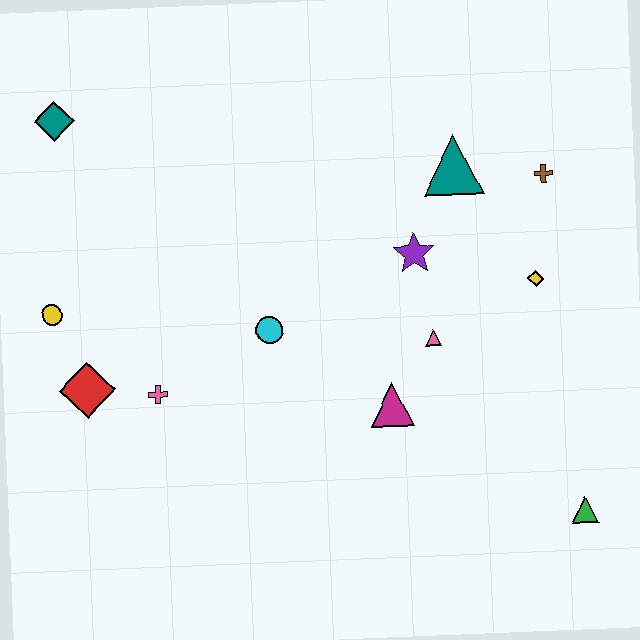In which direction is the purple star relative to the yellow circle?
The purple star is to the right of the yellow circle.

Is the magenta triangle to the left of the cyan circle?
No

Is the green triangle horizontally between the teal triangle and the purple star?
No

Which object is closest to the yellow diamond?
The brown cross is closest to the yellow diamond.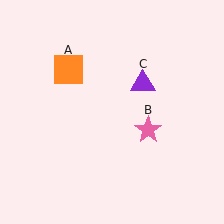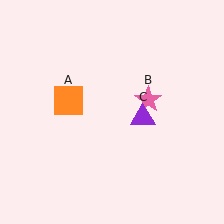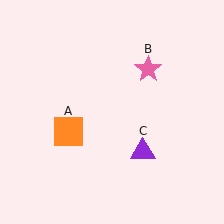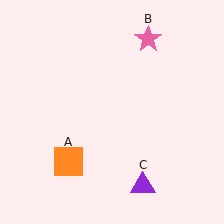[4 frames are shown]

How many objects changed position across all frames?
3 objects changed position: orange square (object A), pink star (object B), purple triangle (object C).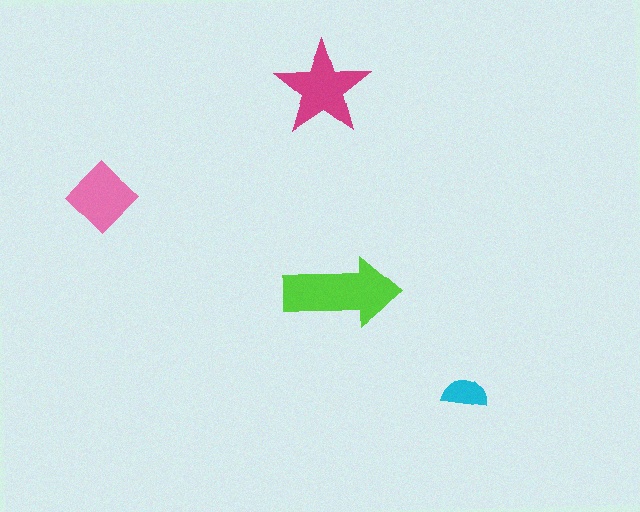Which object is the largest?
The lime arrow.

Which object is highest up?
The magenta star is topmost.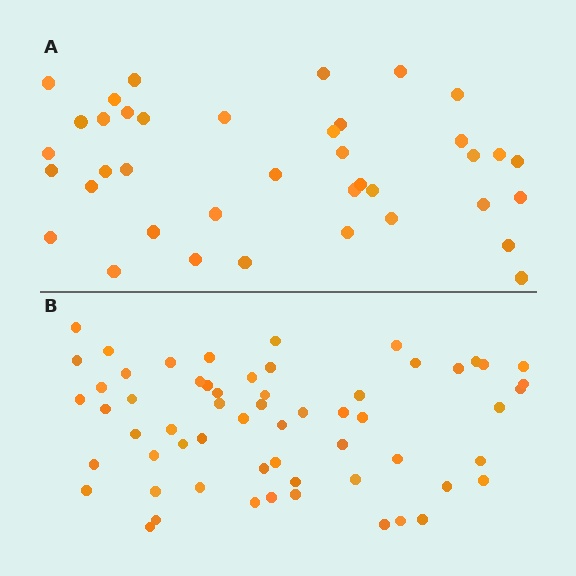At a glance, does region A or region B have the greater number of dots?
Region B (the bottom region) has more dots.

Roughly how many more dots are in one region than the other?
Region B has approximately 20 more dots than region A.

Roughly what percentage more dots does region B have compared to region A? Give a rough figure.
About 55% more.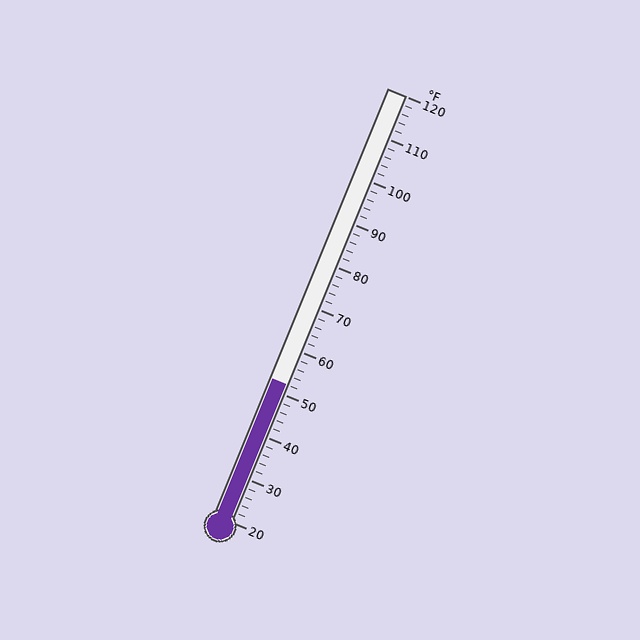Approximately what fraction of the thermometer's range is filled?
The thermometer is filled to approximately 30% of its range.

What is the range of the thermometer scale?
The thermometer scale ranges from 20°F to 120°F.